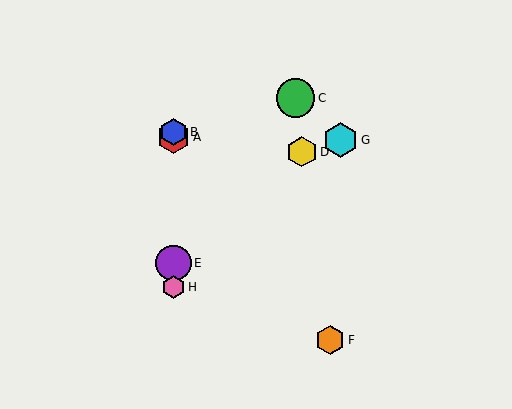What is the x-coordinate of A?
Object A is at x≈173.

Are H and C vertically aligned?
No, H is at x≈173 and C is at x≈295.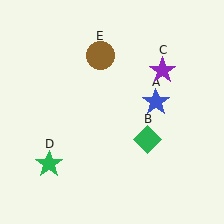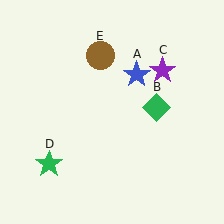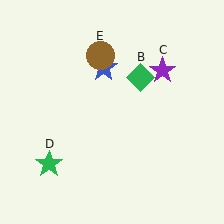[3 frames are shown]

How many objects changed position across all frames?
2 objects changed position: blue star (object A), green diamond (object B).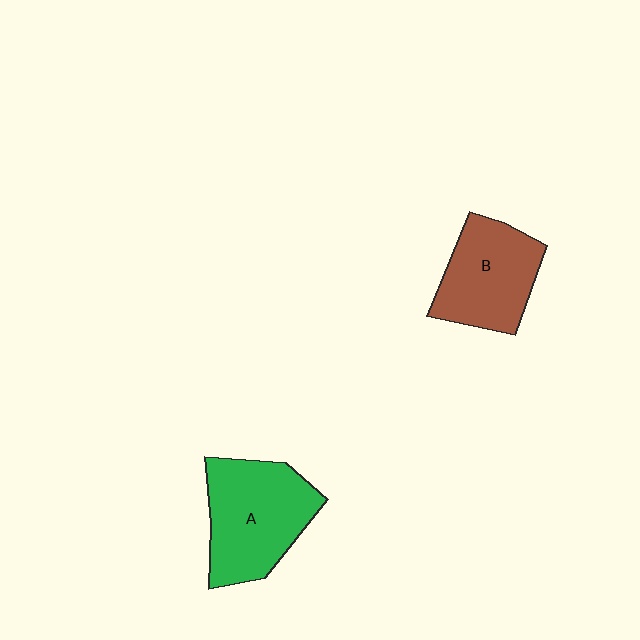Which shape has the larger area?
Shape A (green).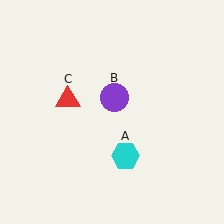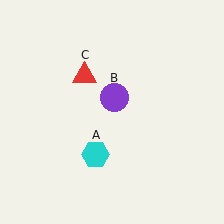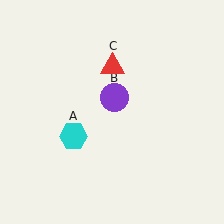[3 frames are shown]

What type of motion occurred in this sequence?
The cyan hexagon (object A), red triangle (object C) rotated clockwise around the center of the scene.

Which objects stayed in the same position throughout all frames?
Purple circle (object B) remained stationary.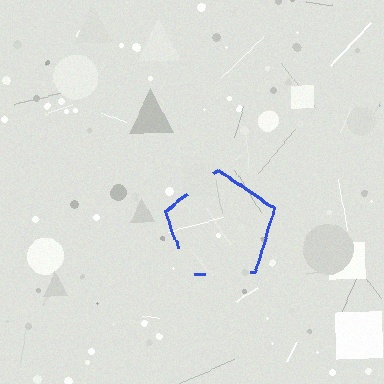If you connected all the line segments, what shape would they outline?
They would outline a pentagon.